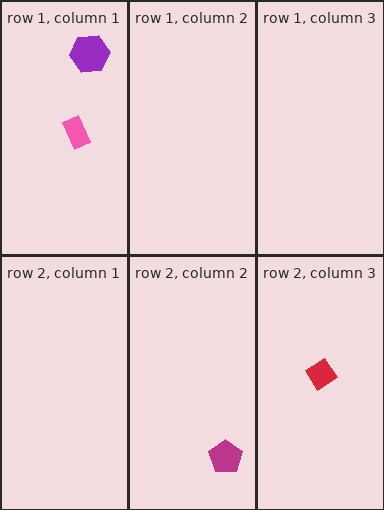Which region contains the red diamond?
The row 2, column 3 region.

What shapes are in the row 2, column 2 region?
The magenta pentagon.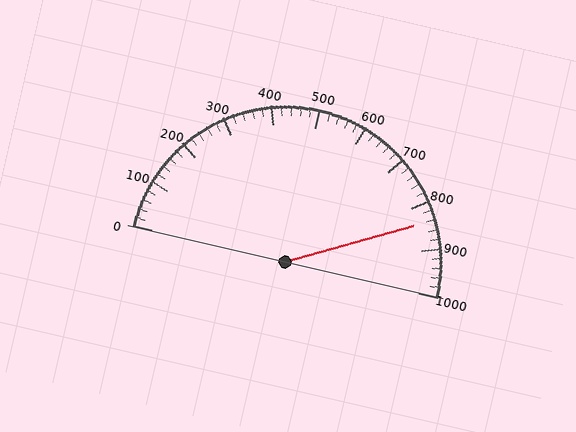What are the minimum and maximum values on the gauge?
The gauge ranges from 0 to 1000.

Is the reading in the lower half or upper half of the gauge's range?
The reading is in the upper half of the range (0 to 1000).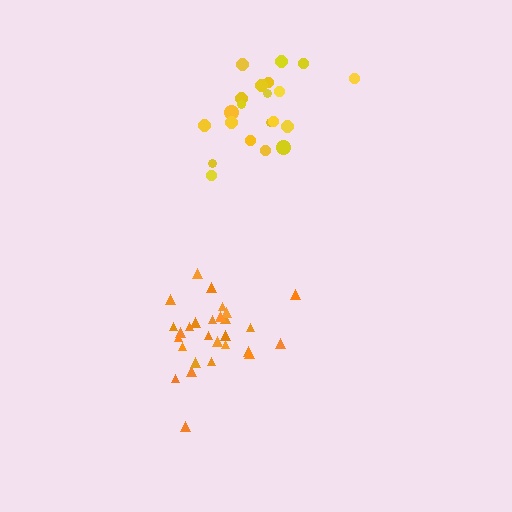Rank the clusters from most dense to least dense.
orange, yellow.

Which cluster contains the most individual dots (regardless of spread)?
Orange (28).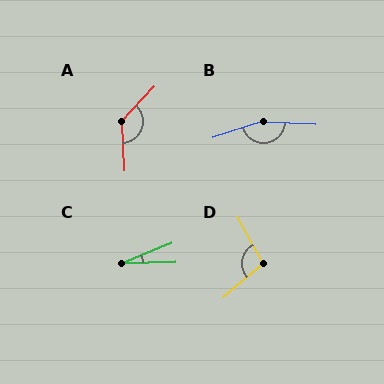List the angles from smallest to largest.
C (21°), D (102°), A (135°), B (159°).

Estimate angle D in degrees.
Approximately 102 degrees.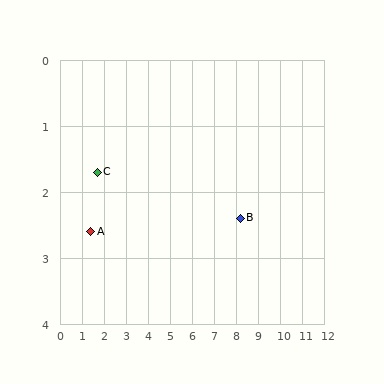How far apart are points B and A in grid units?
Points B and A are about 6.8 grid units apart.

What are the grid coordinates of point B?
Point B is at approximately (8.2, 2.4).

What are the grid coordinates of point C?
Point C is at approximately (1.7, 1.7).